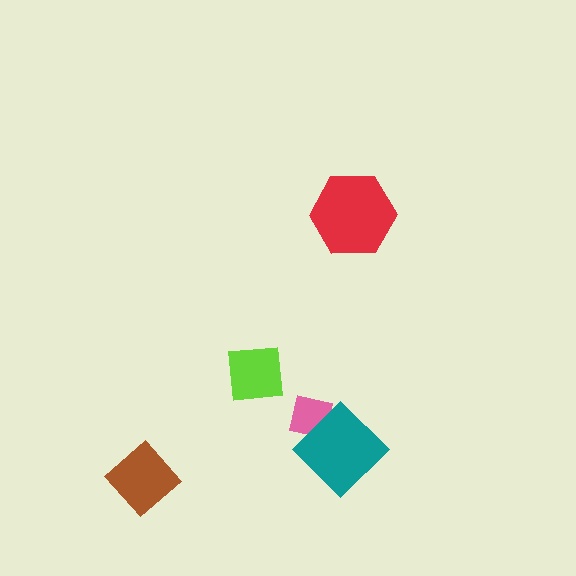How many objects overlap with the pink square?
1 object overlaps with the pink square.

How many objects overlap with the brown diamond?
0 objects overlap with the brown diamond.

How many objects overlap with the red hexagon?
0 objects overlap with the red hexagon.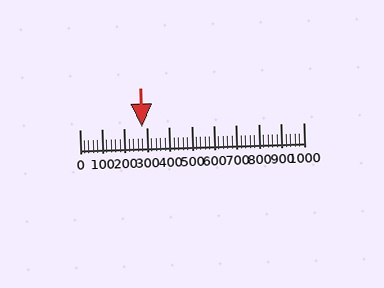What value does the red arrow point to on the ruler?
The red arrow points to approximately 280.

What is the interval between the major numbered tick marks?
The major tick marks are spaced 100 units apart.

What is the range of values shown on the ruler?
The ruler shows values from 0 to 1000.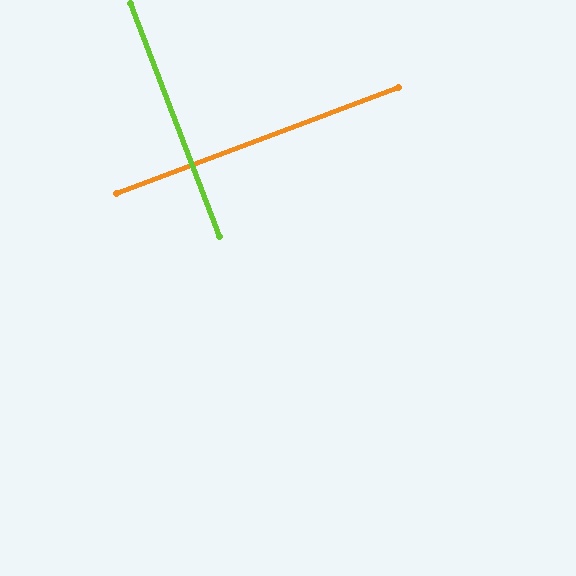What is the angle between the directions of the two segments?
Approximately 90 degrees.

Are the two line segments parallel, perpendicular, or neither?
Perpendicular — they meet at approximately 90°.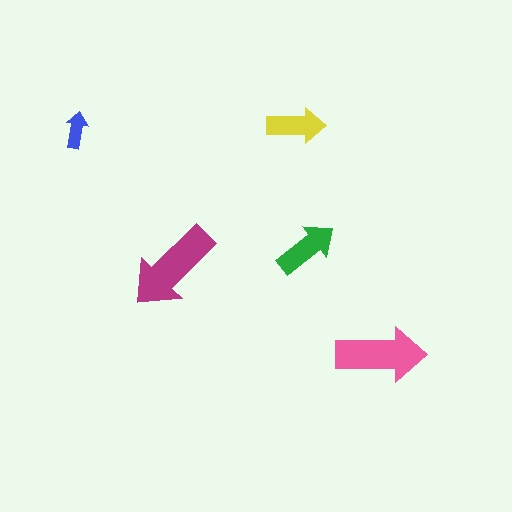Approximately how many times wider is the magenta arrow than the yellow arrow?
About 1.5 times wider.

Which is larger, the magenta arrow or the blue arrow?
The magenta one.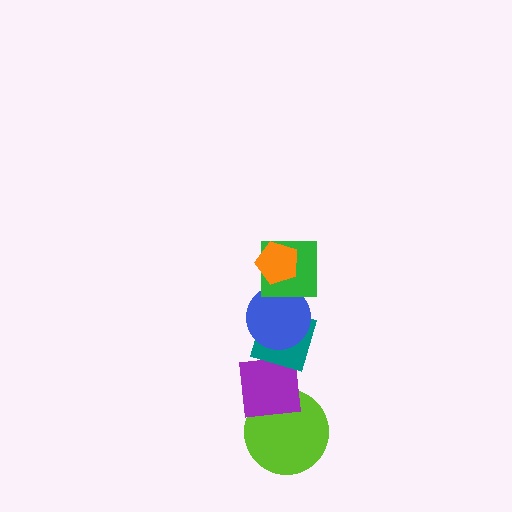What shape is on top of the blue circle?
The green square is on top of the blue circle.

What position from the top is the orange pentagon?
The orange pentagon is 1st from the top.